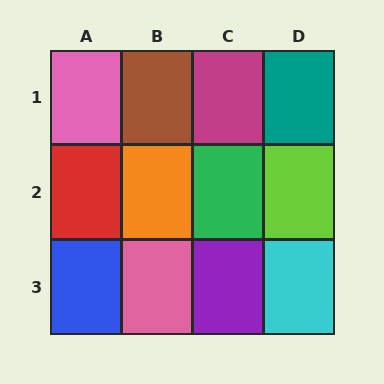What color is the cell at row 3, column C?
Purple.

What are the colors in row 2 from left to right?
Red, orange, green, lime.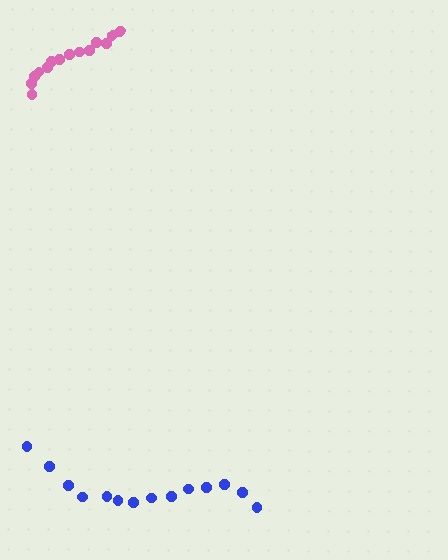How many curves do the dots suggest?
There are 2 distinct paths.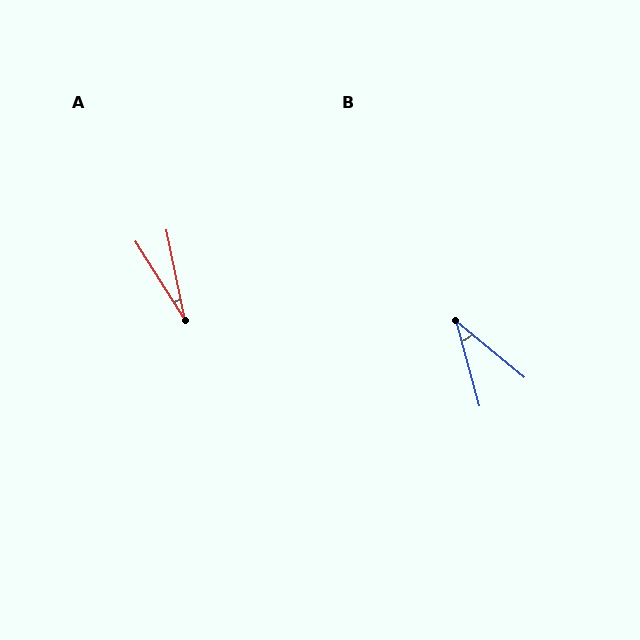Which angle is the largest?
B, at approximately 35 degrees.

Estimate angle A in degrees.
Approximately 20 degrees.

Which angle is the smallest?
A, at approximately 20 degrees.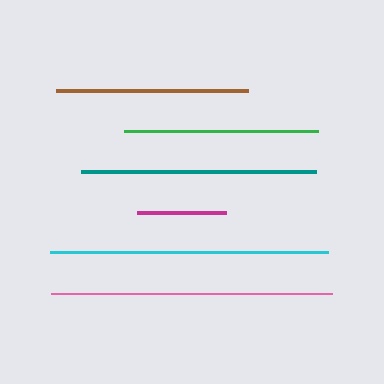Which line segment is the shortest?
The magenta line is the shortest at approximately 88 pixels.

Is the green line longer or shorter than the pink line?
The pink line is longer than the green line.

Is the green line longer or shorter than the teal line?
The teal line is longer than the green line.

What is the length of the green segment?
The green segment is approximately 195 pixels long.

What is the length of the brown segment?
The brown segment is approximately 192 pixels long.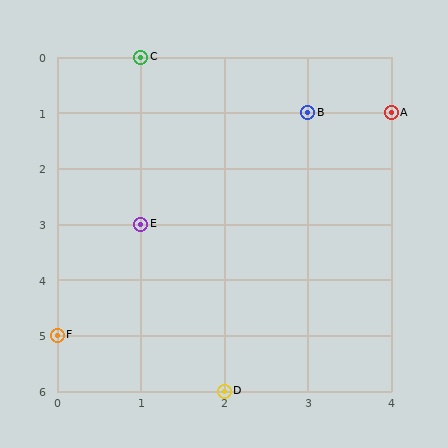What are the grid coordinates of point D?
Point D is at grid coordinates (2, 6).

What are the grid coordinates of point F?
Point F is at grid coordinates (0, 5).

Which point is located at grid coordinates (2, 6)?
Point D is at (2, 6).